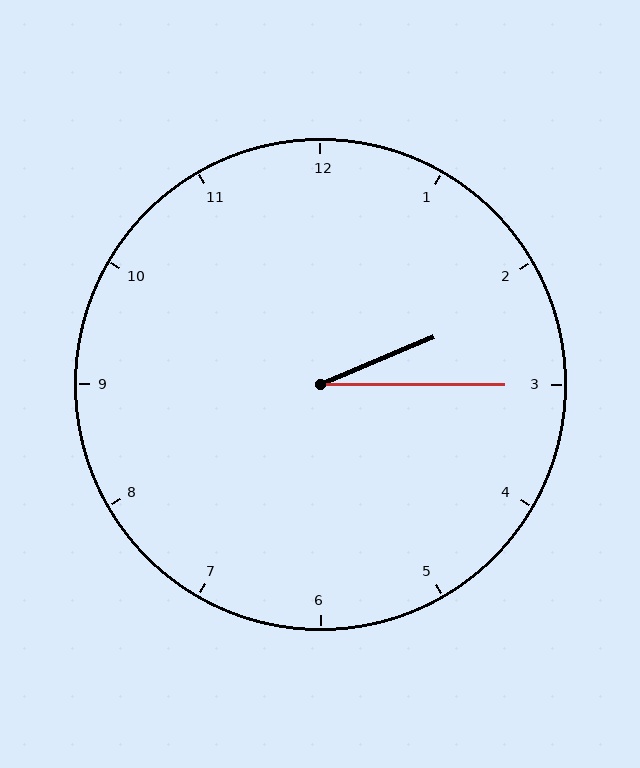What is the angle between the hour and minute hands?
Approximately 22 degrees.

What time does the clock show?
2:15.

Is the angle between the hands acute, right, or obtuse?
It is acute.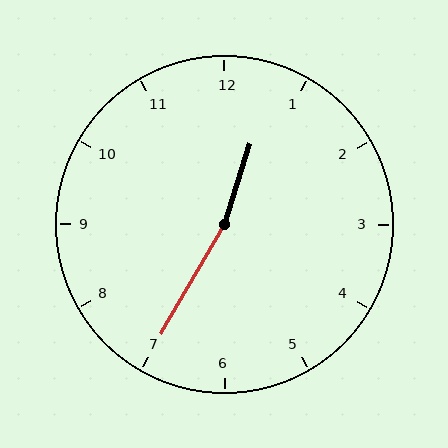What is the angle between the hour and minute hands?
Approximately 168 degrees.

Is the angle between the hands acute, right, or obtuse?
It is obtuse.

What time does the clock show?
12:35.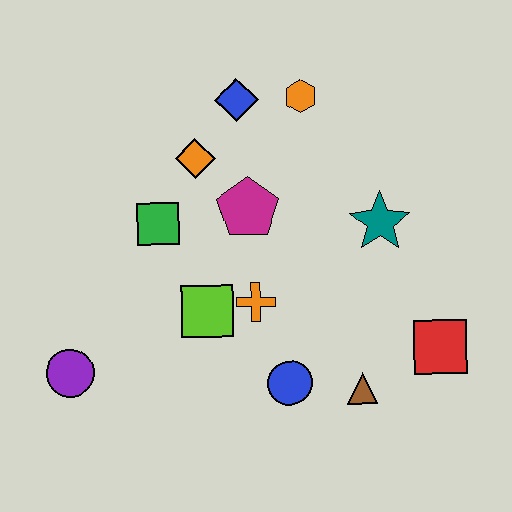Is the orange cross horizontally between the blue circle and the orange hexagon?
No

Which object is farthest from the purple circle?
The red square is farthest from the purple circle.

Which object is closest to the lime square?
The orange cross is closest to the lime square.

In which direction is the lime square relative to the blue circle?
The lime square is to the left of the blue circle.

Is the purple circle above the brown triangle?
Yes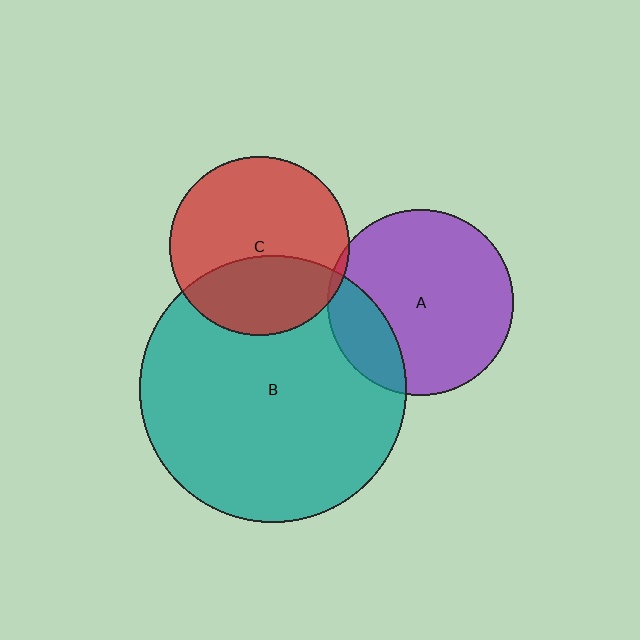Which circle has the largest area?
Circle B (teal).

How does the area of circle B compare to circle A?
Approximately 2.1 times.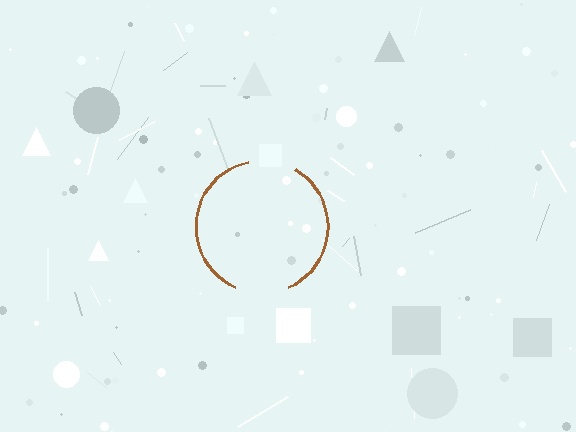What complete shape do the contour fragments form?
The contour fragments form a circle.